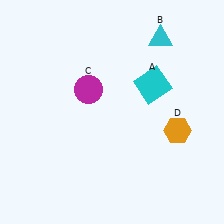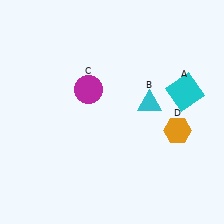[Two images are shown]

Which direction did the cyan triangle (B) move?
The cyan triangle (B) moved down.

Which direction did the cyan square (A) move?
The cyan square (A) moved right.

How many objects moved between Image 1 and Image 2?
2 objects moved between the two images.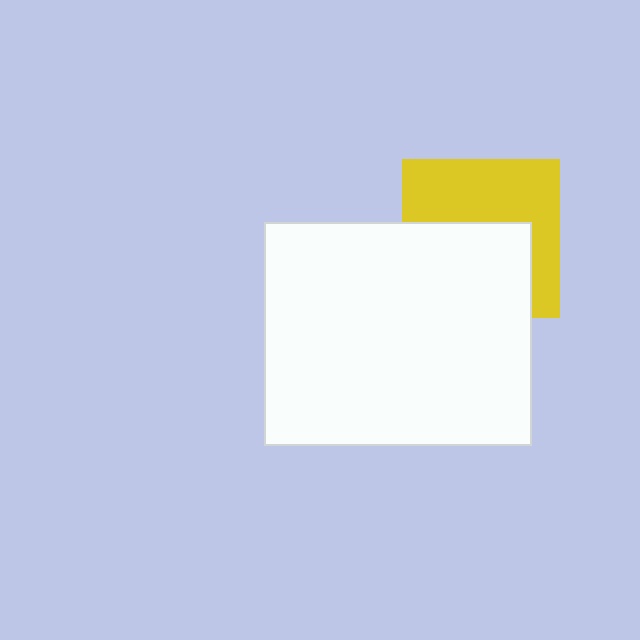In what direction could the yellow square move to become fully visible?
The yellow square could move up. That would shift it out from behind the white rectangle entirely.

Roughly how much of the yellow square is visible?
About half of it is visible (roughly 50%).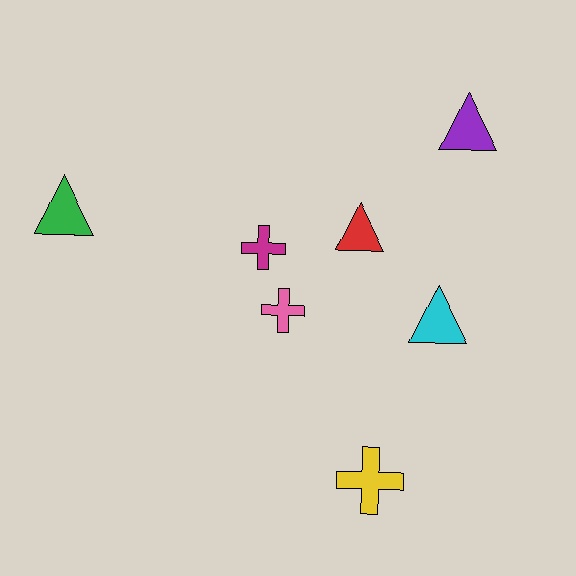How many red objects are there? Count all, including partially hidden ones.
There is 1 red object.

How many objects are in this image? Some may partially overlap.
There are 7 objects.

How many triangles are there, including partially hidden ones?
There are 4 triangles.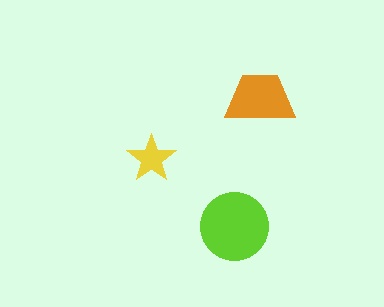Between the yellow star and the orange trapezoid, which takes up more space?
The orange trapezoid.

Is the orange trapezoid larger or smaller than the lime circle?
Smaller.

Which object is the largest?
The lime circle.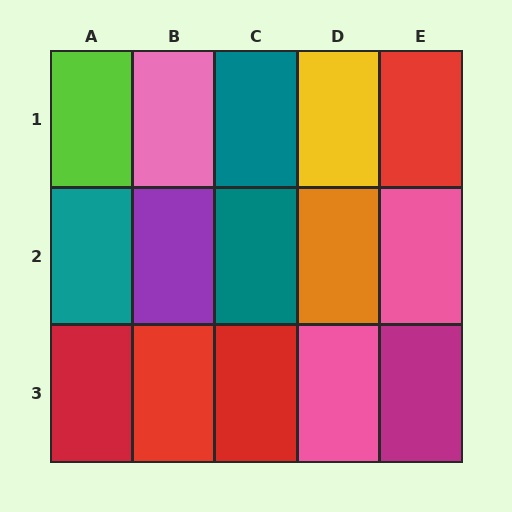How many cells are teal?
3 cells are teal.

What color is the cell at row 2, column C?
Teal.